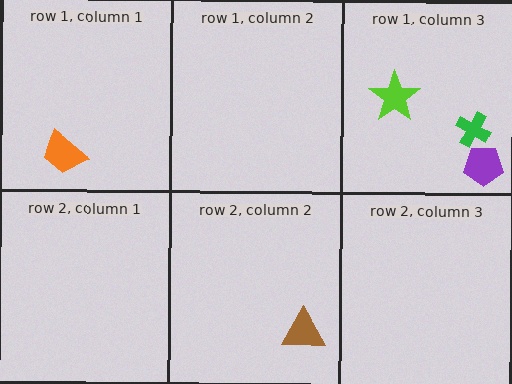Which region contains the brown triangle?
The row 2, column 2 region.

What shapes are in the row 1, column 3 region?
The lime star, the green cross, the purple pentagon.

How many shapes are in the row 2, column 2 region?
1.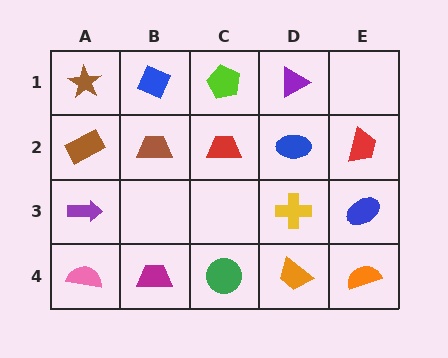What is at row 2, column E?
A red trapezoid.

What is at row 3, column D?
A yellow cross.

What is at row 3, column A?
A purple arrow.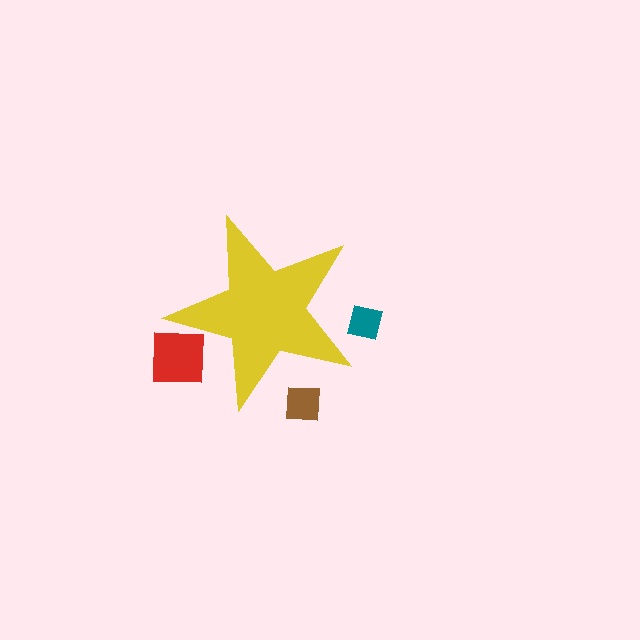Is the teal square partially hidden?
Yes, the teal square is partially hidden behind the yellow star.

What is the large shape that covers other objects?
A yellow star.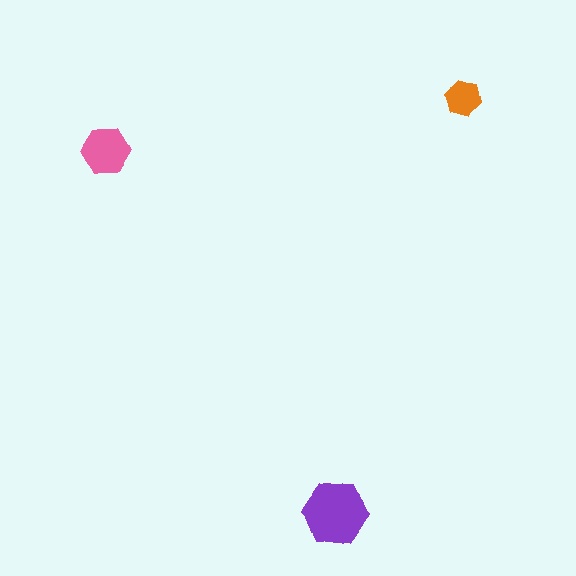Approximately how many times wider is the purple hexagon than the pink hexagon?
About 1.5 times wider.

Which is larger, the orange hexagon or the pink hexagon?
The pink one.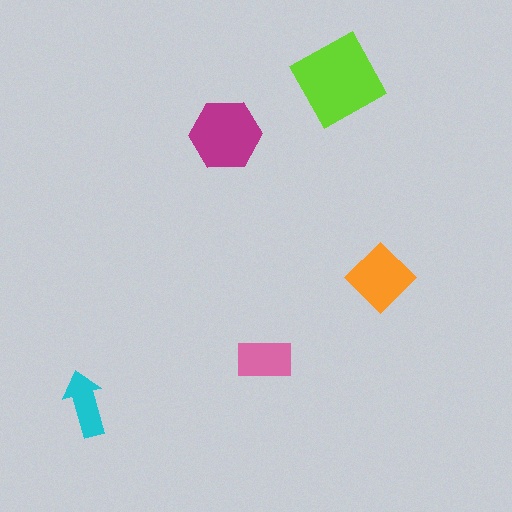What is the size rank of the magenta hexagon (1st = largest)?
2nd.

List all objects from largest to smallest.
The lime square, the magenta hexagon, the orange diamond, the pink rectangle, the cyan arrow.